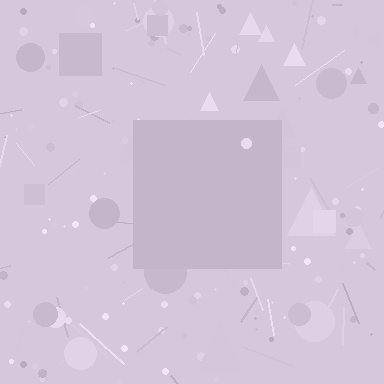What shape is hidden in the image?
A square is hidden in the image.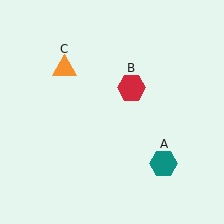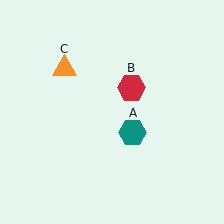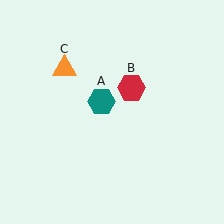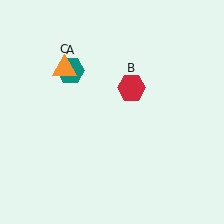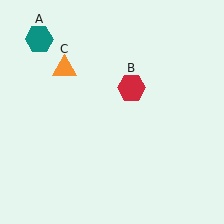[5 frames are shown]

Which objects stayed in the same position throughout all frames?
Red hexagon (object B) and orange triangle (object C) remained stationary.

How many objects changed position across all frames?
1 object changed position: teal hexagon (object A).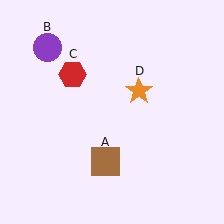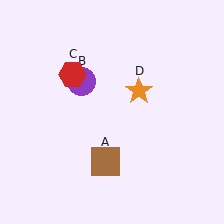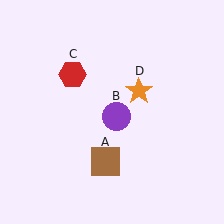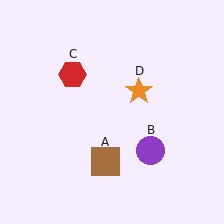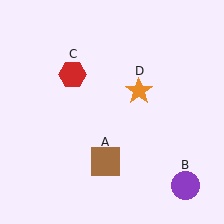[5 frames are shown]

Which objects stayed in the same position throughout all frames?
Brown square (object A) and red hexagon (object C) and orange star (object D) remained stationary.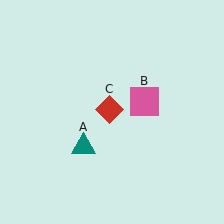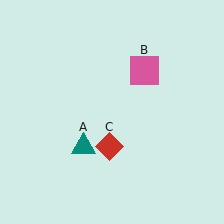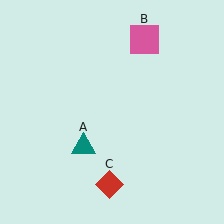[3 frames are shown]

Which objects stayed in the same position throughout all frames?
Teal triangle (object A) remained stationary.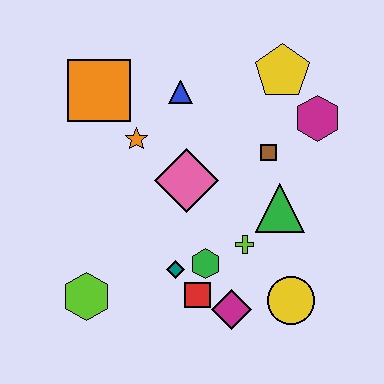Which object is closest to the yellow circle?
The magenta diamond is closest to the yellow circle.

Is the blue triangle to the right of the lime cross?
No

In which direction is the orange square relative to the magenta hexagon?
The orange square is to the left of the magenta hexagon.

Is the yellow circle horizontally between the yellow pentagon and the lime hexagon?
No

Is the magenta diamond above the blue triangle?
No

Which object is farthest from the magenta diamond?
The orange square is farthest from the magenta diamond.